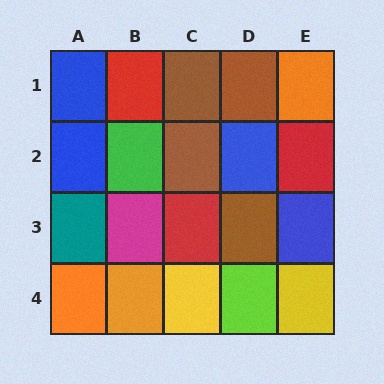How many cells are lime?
1 cell is lime.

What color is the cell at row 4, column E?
Yellow.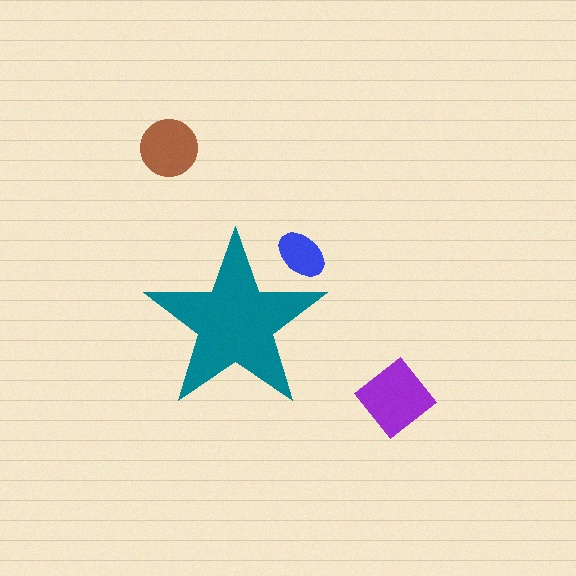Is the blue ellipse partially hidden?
Yes, the blue ellipse is partially hidden behind the teal star.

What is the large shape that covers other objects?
A teal star.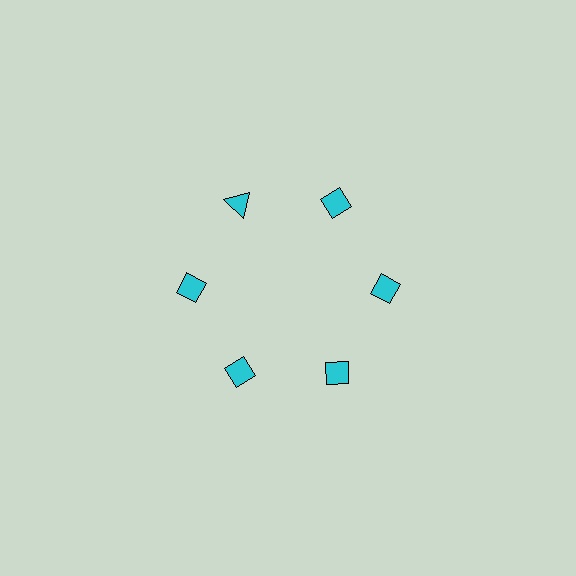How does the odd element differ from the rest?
It has a different shape: triangle instead of diamond.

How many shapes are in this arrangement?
There are 6 shapes arranged in a ring pattern.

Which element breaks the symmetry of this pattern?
The cyan triangle at roughly the 11 o'clock position breaks the symmetry. All other shapes are cyan diamonds.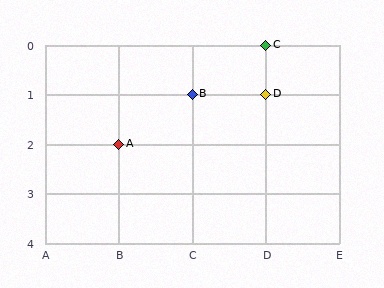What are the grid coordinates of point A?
Point A is at grid coordinates (B, 2).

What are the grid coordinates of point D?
Point D is at grid coordinates (D, 1).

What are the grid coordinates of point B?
Point B is at grid coordinates (C, 1).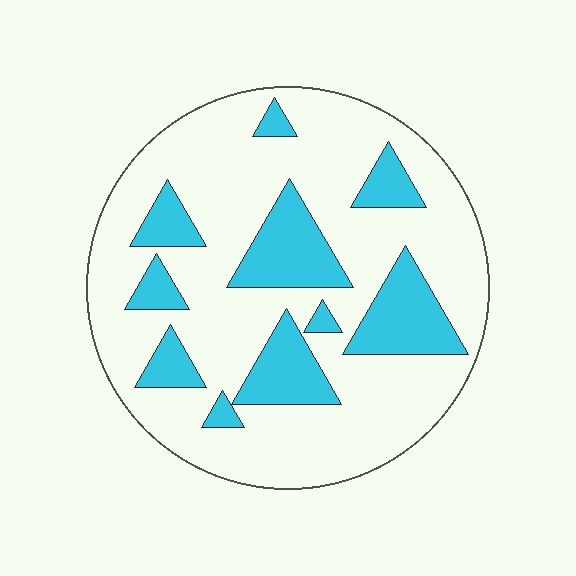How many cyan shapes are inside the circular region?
10.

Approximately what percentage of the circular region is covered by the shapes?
Approximately 25%.